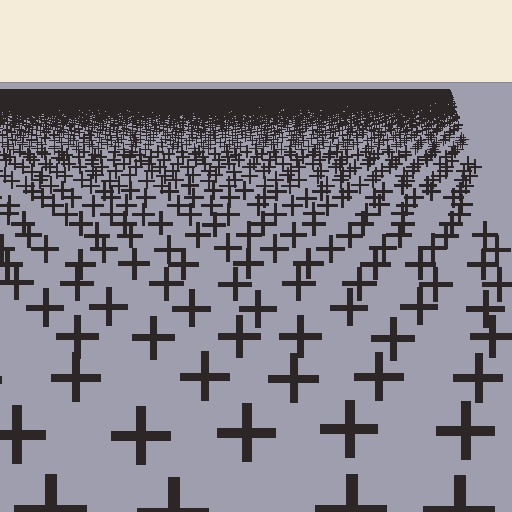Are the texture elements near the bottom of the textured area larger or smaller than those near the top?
Larger. Near the bottom, elements are closer to the viewer and appear at a bigger on-screen size.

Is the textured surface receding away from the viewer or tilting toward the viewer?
The surface is receding away from the viewer. Texture elements get smaller and denser toward the top.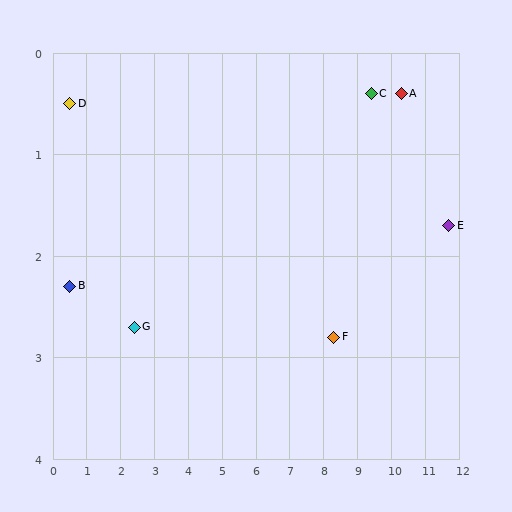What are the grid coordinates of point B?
Point B is at approximately (0.5, 2.3).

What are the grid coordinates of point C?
Point C is at approximately (9.4, 0.4).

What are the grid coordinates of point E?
Point E is at approximately (11.7, 1.7).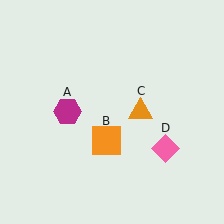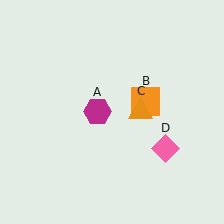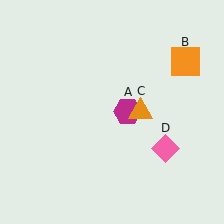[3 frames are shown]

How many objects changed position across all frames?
2 objects changed position: magenta hexagon (object A), orange square (object B).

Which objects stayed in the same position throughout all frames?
Orange triangle (object C) and pink diamond (object D) remained stationary.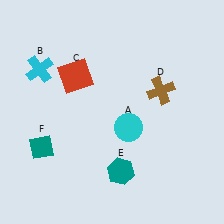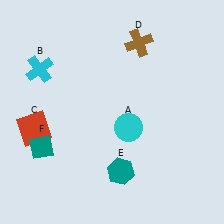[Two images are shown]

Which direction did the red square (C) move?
The red square (C) moved down.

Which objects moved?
The objects that moved are: the red square (C), the brown cross (D).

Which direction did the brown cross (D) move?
The brown cross (D) moved up.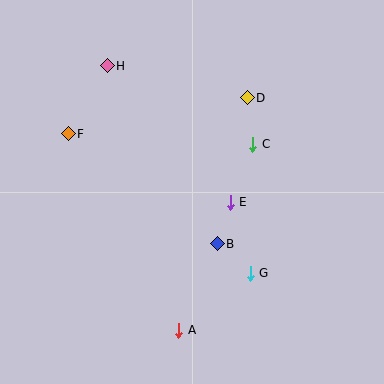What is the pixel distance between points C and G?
The distance between C and G is 129 pixels.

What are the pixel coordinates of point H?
Point H is at (107, 66).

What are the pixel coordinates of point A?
Point A is at (179, 330).